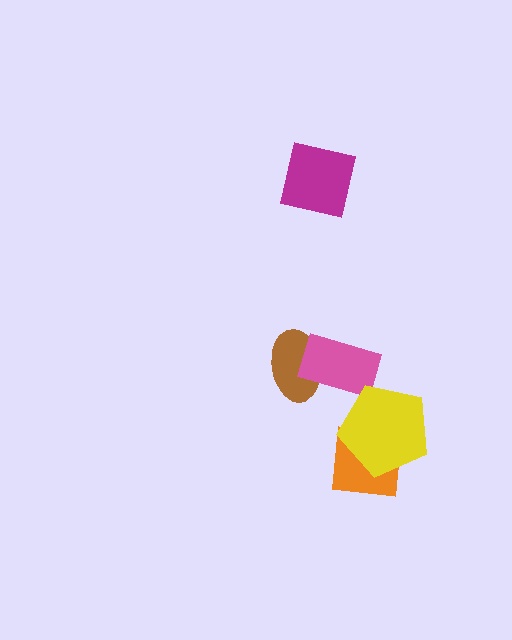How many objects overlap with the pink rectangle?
1 object overlaps with the pink rectangle.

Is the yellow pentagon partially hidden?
No, no other shape covers it.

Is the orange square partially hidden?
Yes, it is partially covered by another shape.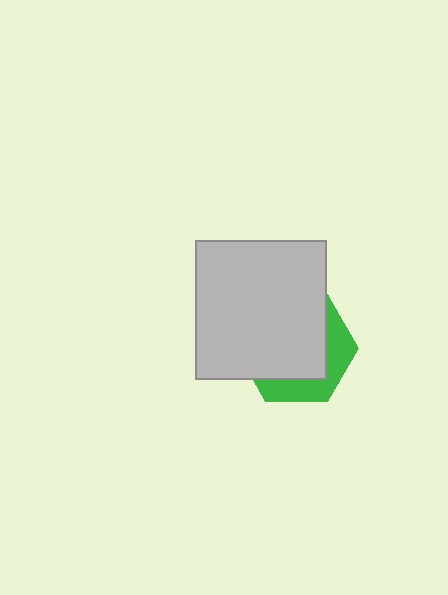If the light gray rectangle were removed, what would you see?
You would see the complete green hexagon.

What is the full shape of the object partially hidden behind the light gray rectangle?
The partially hidden object is a green hexagon.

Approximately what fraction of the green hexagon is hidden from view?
Roughly 68% of the green hexagon is hidden behind the light gray rectangle.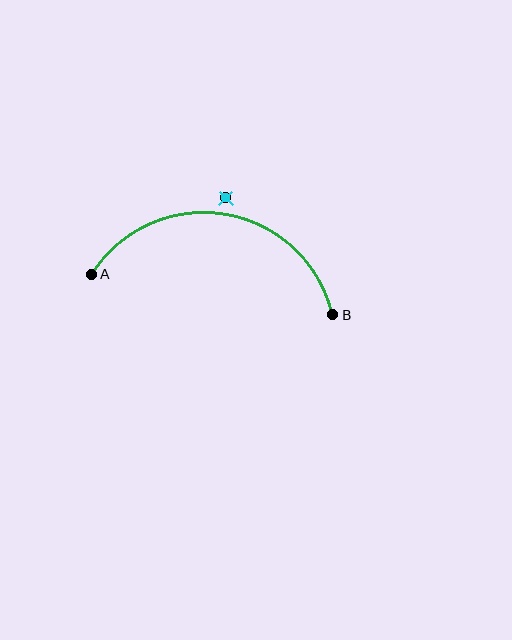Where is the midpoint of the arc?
The arc midpoint is the point on the curve farthest from the straight line joining A and B. It sits above that line.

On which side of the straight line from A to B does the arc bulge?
The arc bulges above the straight line connecting A and B.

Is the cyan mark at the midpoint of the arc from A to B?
No — the cyan mark does not lie on the arc at all. It sits slightly outside the curve.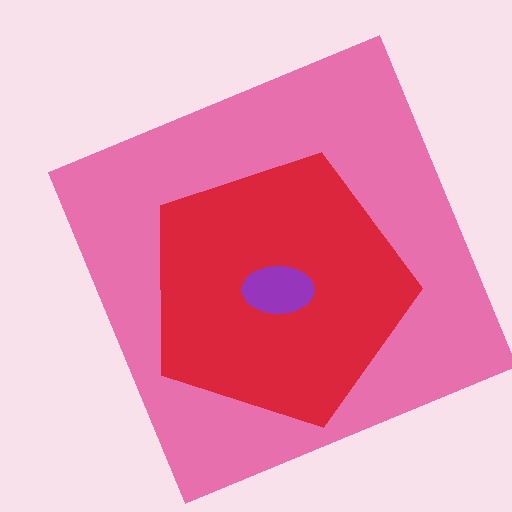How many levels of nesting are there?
3.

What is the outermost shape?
The pink square.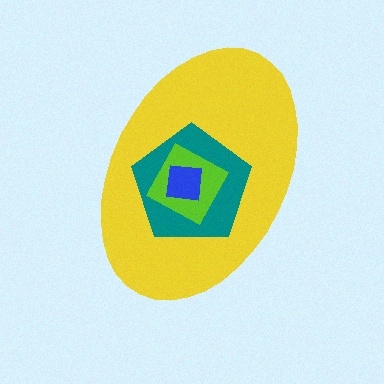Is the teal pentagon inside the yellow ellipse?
Yes.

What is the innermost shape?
The blue square.